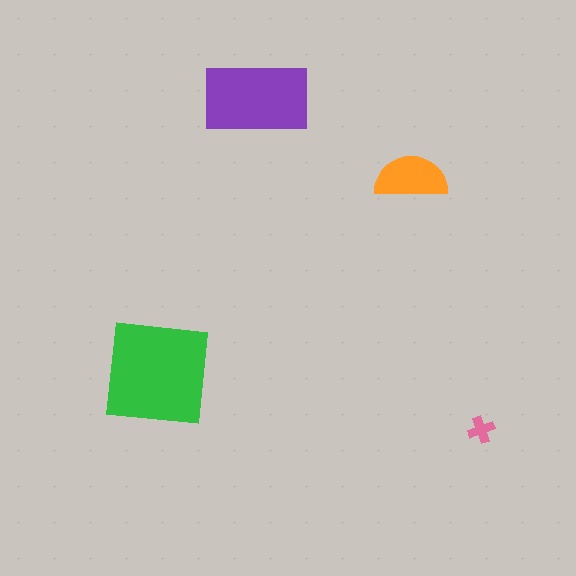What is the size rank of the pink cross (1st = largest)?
4th.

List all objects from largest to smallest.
The green square, the purple rectangle, the orange semicircle, the pink cross.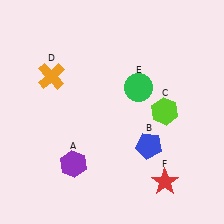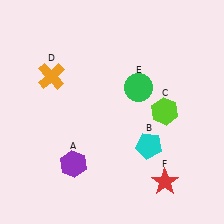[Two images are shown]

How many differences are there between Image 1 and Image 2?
There is 1 difference between the two images.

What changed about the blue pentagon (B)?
In Image 1, B is blue. In Image 2, it changed to cyan.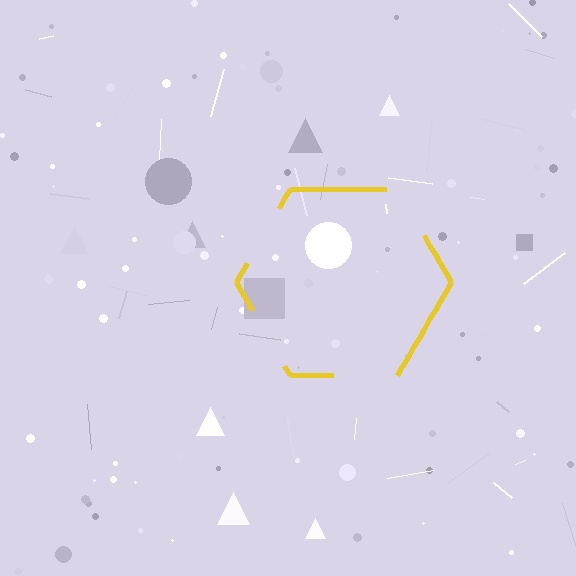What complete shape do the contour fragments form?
The contour fragments form a hexagon.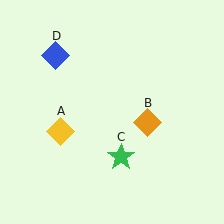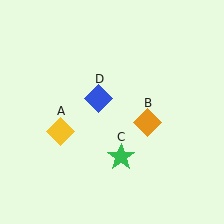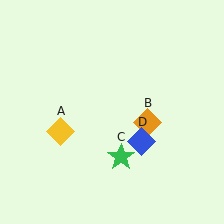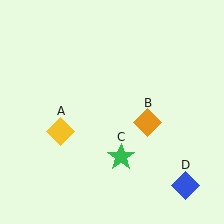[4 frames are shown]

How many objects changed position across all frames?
1 object changed position: blue diamond (object D).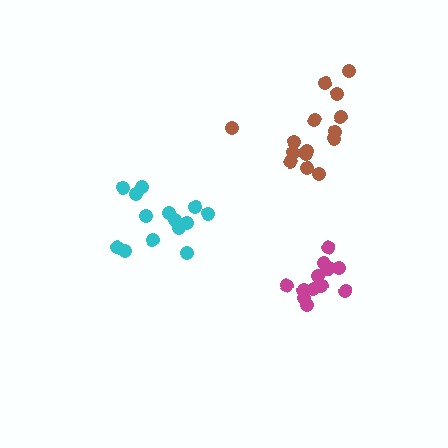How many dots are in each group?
Group 1: 14 dots, Group 2: 13 dots, Group 3: 16 dots (43 total).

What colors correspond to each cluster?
The clusters are colored: cyan, magenta, brown.